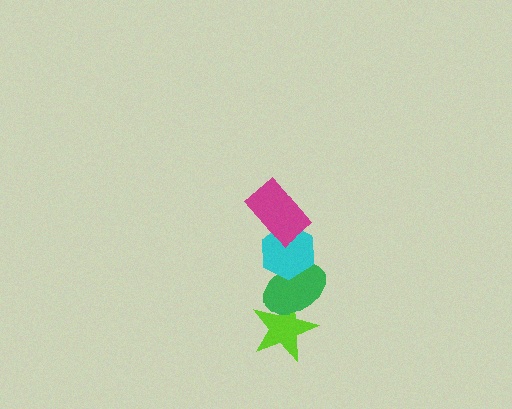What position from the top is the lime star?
The lime star is 4th from the top.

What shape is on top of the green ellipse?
The cyan hexagon is on top of the green ellipse.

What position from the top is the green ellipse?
The green ellipse is 3rd from the top.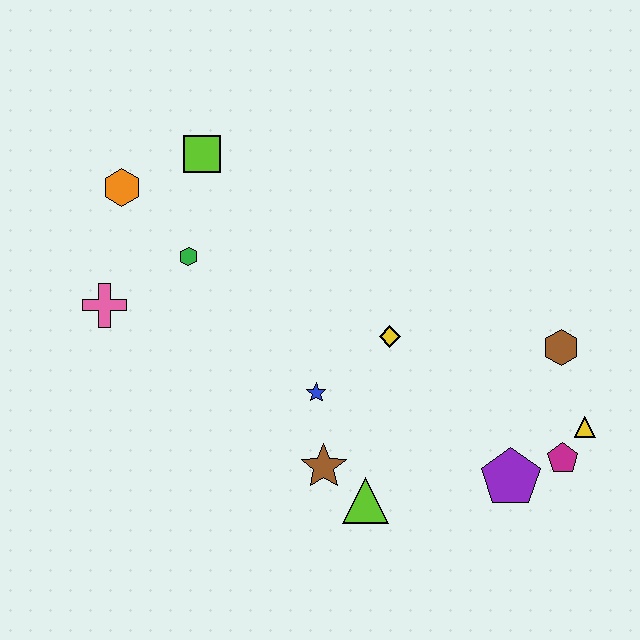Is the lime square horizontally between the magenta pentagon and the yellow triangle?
No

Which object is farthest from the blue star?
The orange hexagon is farthest from the blue star.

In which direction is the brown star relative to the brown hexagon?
The brown star is to the left of the brown hexagon.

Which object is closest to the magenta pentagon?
The yellow triangle is closest to the magenta pentagon.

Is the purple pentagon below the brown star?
Yes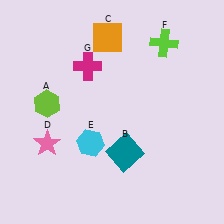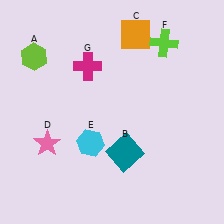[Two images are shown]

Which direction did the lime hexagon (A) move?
The lime hexagon (A) moved up.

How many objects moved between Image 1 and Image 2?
2 objects moved between the two images.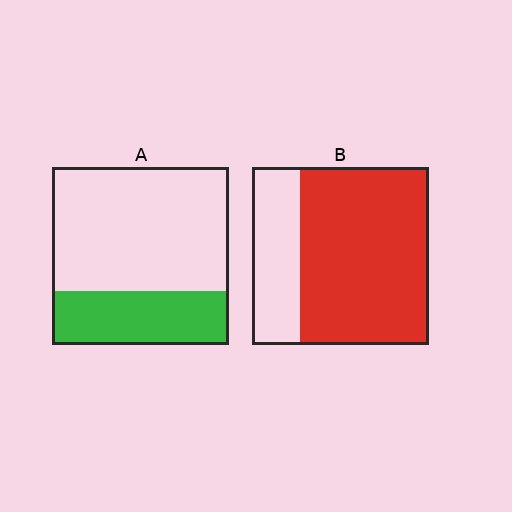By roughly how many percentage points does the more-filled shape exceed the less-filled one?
By roughly 45 percentage points (B over A).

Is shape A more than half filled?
No.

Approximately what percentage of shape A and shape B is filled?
A is approximately 30% and B is approximately 75%.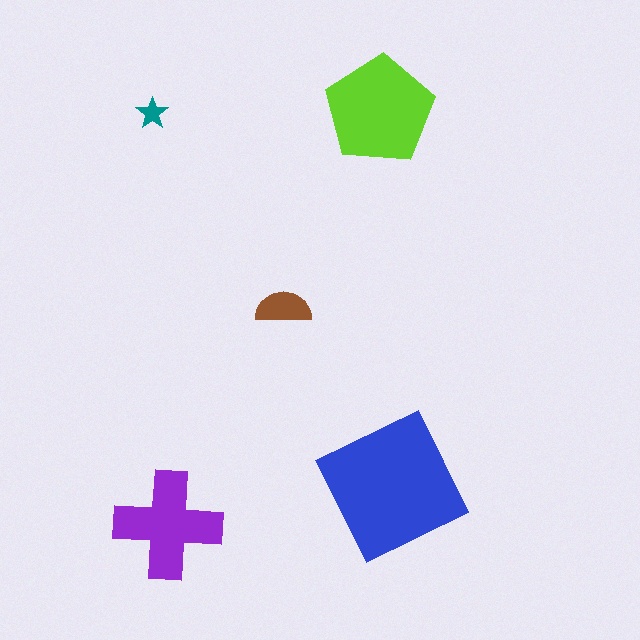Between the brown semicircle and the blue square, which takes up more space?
The blue square.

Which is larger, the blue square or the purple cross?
The blue square.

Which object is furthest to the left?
The teal star is leftmost.